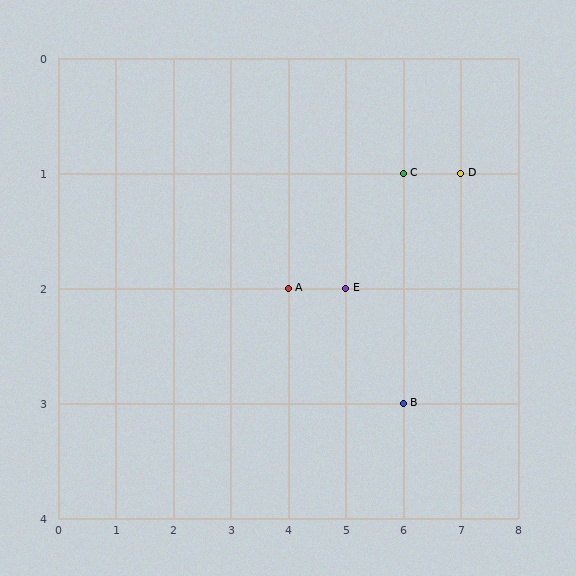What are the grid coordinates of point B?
Point B is at grid coordinates (6, 3).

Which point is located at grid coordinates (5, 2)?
Point E is at (5, 2).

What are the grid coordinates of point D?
Point D is at grid coordinates (7, 1).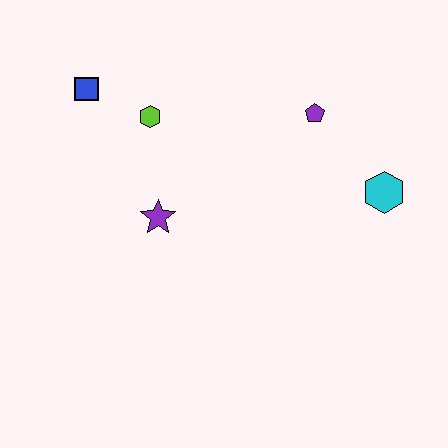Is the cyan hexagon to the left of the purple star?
No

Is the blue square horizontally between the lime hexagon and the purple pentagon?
No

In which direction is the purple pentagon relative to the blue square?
The purple pentagon is to the right of the blue square.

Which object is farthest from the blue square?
The cyan hexagon is farthest from the blue square.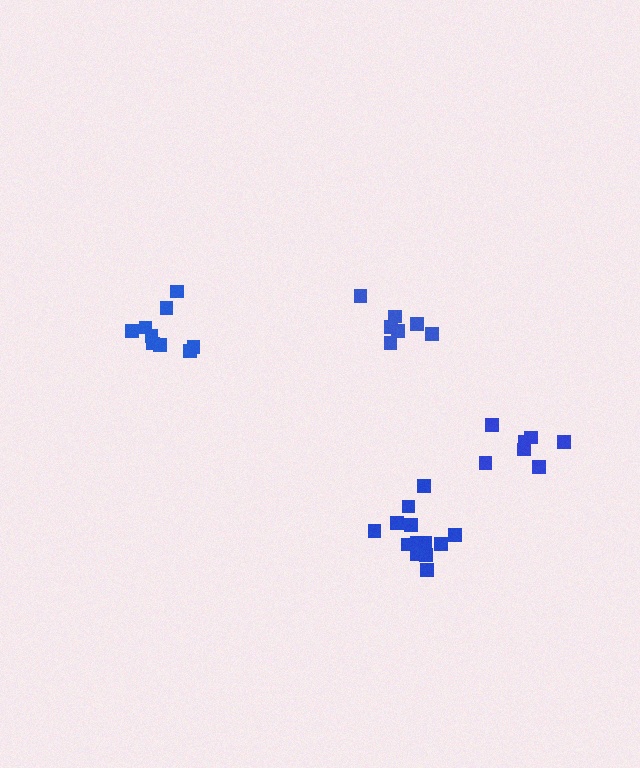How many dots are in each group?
Group 1: 13 dots, Group 2: 9 dots, Group 3: 7 dots, Group 4: 7 dots (36 total).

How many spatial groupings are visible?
There are 4 spatial groupings.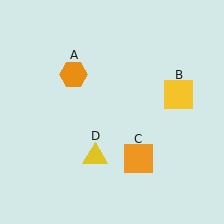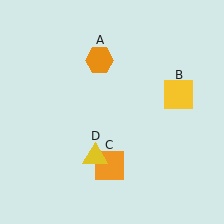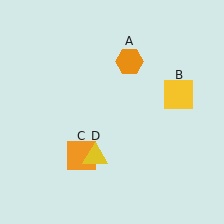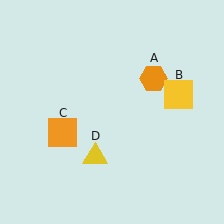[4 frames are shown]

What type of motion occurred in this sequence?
The orange hexagon (object A), orange square (object C) rotated clockwise around the center of the scene.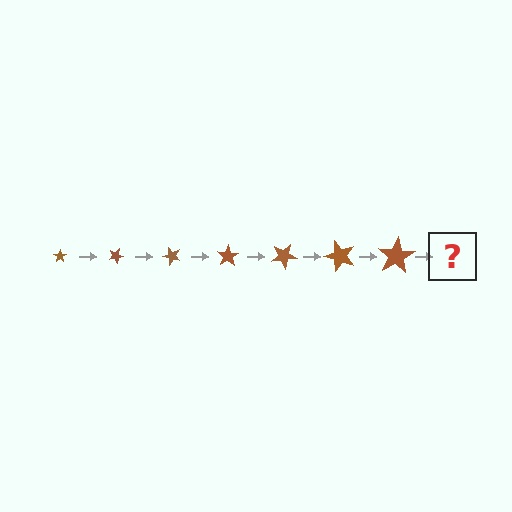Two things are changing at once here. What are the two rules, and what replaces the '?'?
The two rules are that the star grows larger each step and it rotates 25 degrees each step. The '?' should be a star, larger than the previous one and rotated 175 degrees from the start.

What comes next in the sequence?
The next element should be a star, larger than the previous one and rotated 175 degrees from the start.